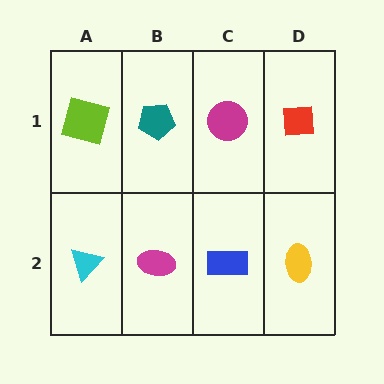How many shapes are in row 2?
4 shapes.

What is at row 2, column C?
A blue rectangle.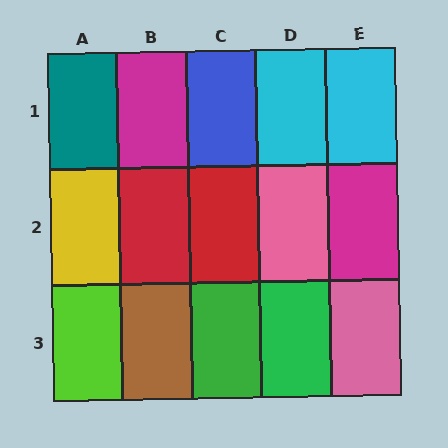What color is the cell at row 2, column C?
Red.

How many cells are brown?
1 cell is brown.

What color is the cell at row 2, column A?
Yellow.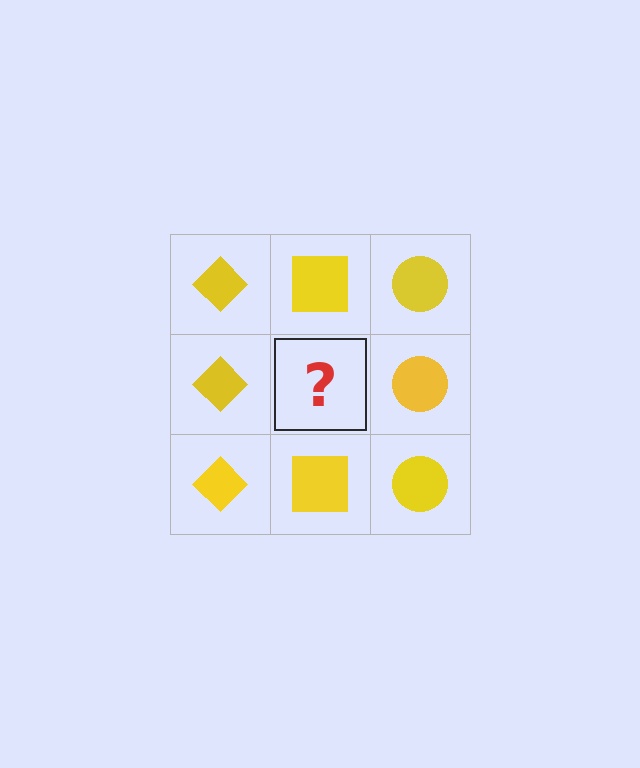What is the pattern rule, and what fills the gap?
The rule is that each column has a consistent shape. The gap should be filled with a yellow square.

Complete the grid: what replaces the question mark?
The question mark should be replaced with a yellow square.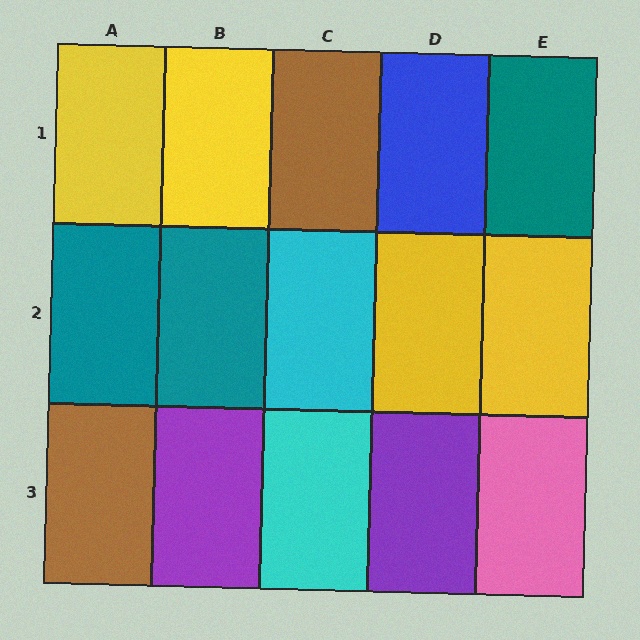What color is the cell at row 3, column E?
Pink.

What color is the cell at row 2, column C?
Cyan.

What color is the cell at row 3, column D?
Purple.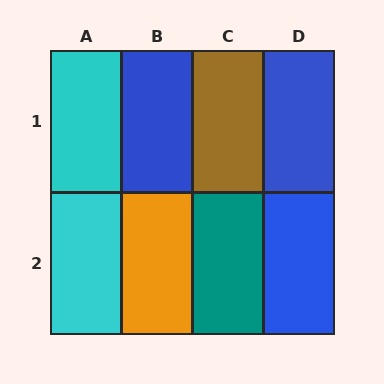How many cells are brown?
1 cell is brown.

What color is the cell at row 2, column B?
Orange.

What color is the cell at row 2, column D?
Blue.